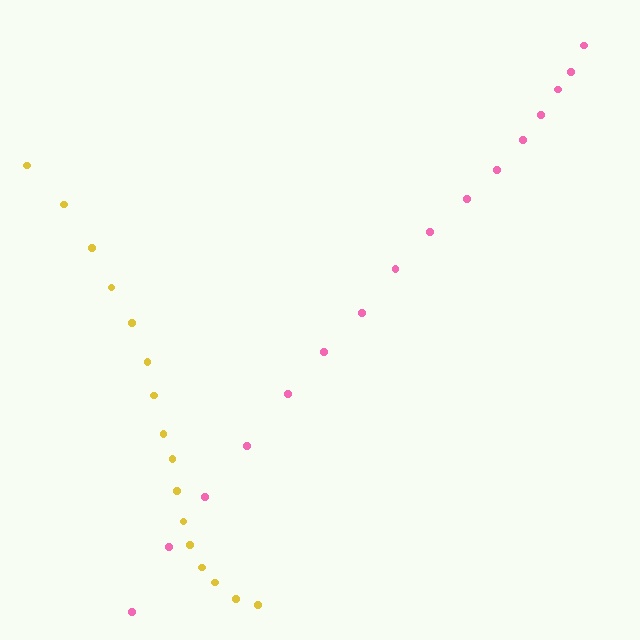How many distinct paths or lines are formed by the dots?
There are 2 distinct paths.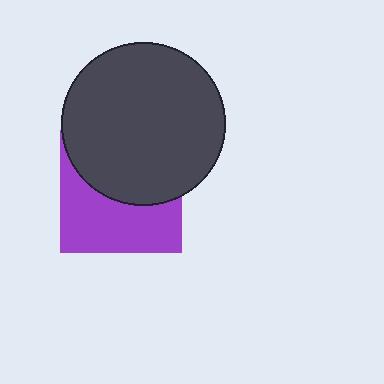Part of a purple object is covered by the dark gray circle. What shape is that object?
It is a square.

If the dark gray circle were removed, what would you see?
You would see the complete purple square.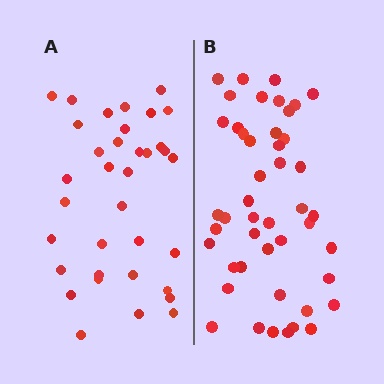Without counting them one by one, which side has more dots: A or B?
Region B (the right region) has more dots.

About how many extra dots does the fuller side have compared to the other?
Region B has roughly 12 or so more dots than region A.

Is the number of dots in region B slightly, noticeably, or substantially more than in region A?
Region B has noticeably more, but not dramatically so. The ratio is roughly 1.3 to 1.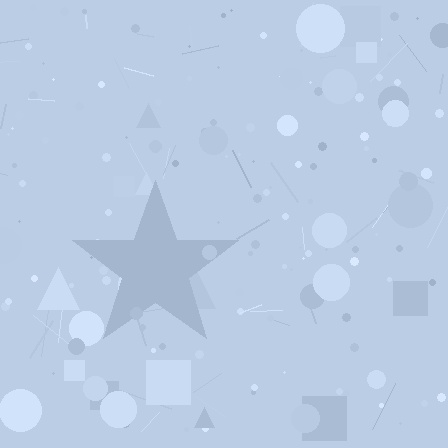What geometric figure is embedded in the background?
A star is embedded in the background.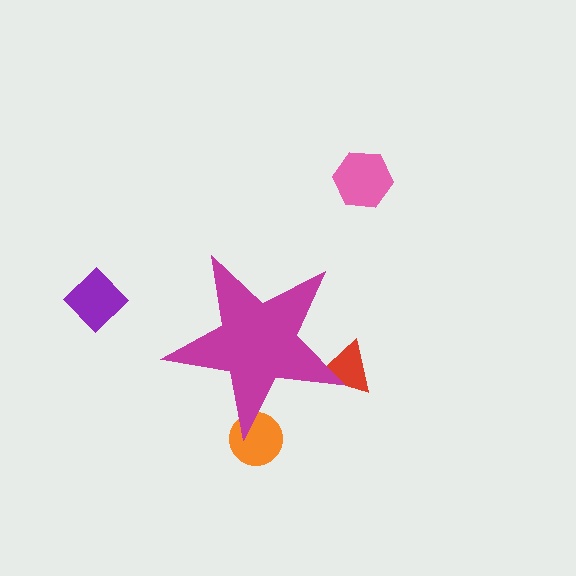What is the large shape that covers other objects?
A magenta star.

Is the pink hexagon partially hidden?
No, the pink hexagon is fully visible.